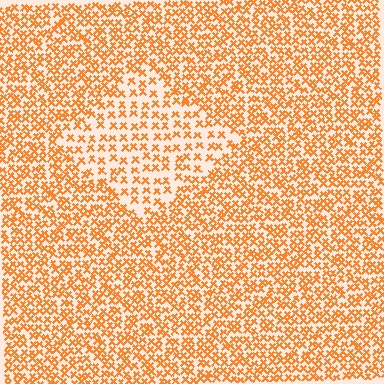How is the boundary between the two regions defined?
The boundary is defined by a change in element density (approximately 1.8x ratio). All elements are the same color, size, and shape.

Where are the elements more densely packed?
The elements are more densely packed outside the diamond boundary.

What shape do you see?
I see a diamond.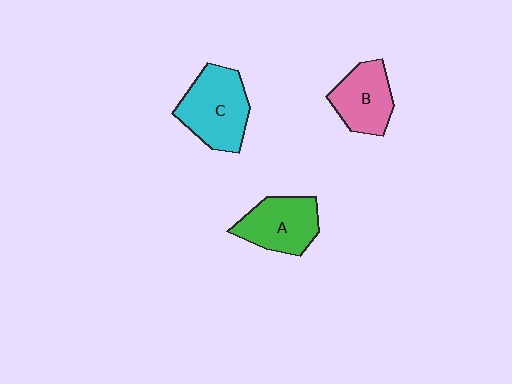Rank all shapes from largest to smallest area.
From largest to smallest: C (cyan), A (green), B (pink).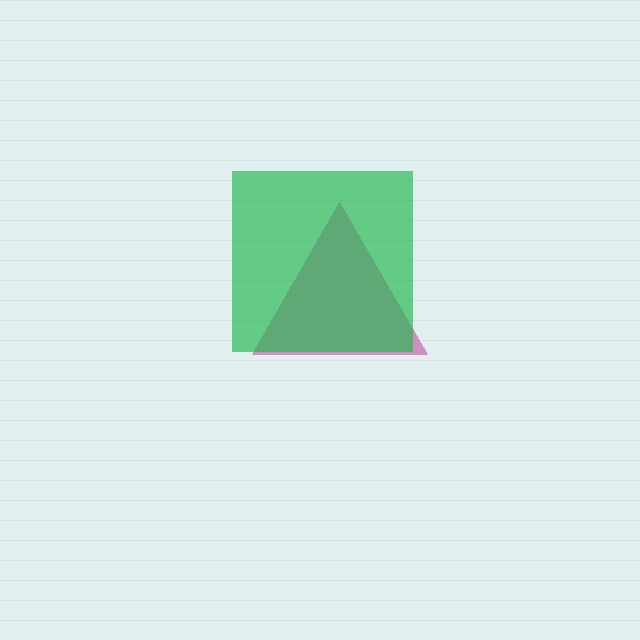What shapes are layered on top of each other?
The layered shapes are: a magenta triangle, a green square.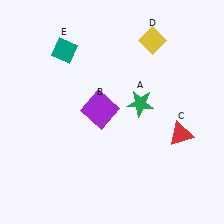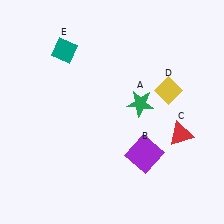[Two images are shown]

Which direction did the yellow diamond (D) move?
The yellow diamond (D) moved down.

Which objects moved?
The objects that moved are: the purple square (B), the yellow diamond (D).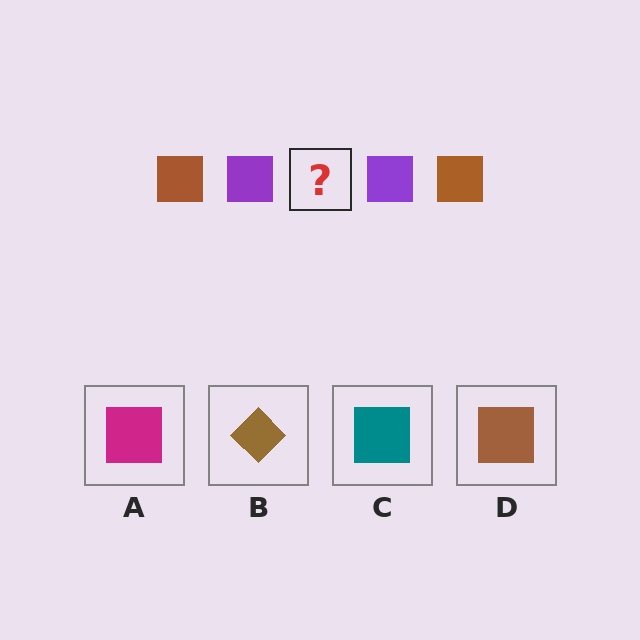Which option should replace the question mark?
Option D.